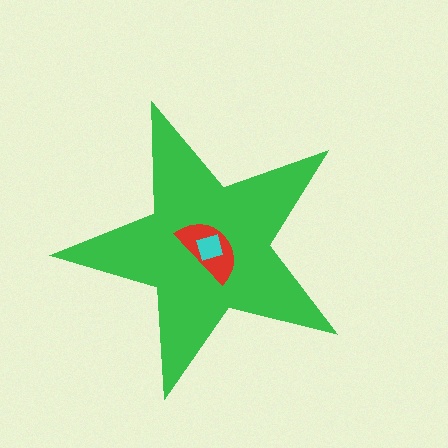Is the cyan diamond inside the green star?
Yes.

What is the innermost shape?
The cyan diamond.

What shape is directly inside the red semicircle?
The cyan diamond.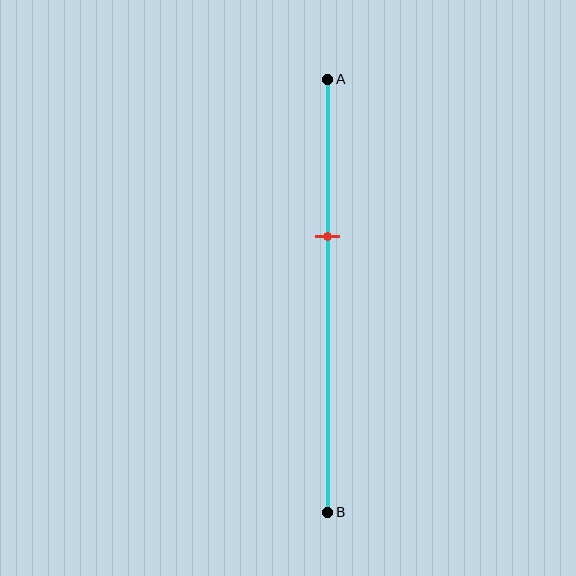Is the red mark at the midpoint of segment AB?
No, the mark is at about 35% from A, not at the 50% midpoint.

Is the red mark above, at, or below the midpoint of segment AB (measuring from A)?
The red mark is above the midpoint of segment AB.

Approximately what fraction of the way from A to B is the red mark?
The red mark is approximately 35% of the way from A to B.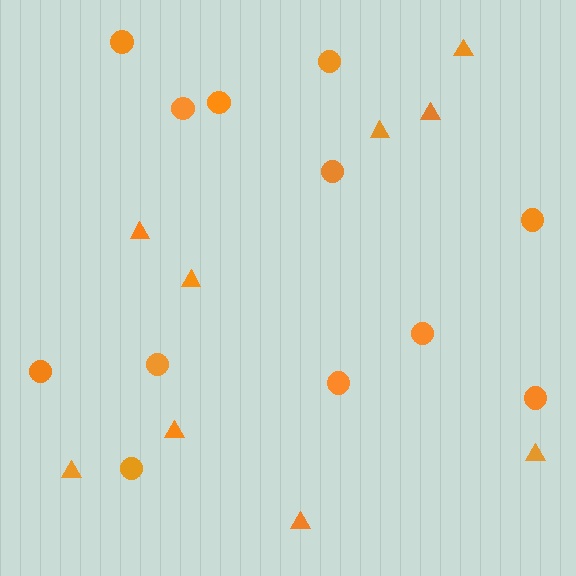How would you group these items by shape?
There are 2 groups: one group of circles (12) and one group of triangles (9).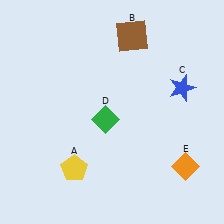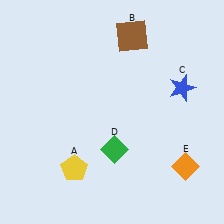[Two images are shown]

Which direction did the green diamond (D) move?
The green diamond (D) moved down.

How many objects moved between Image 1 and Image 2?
1 object moved between the two images.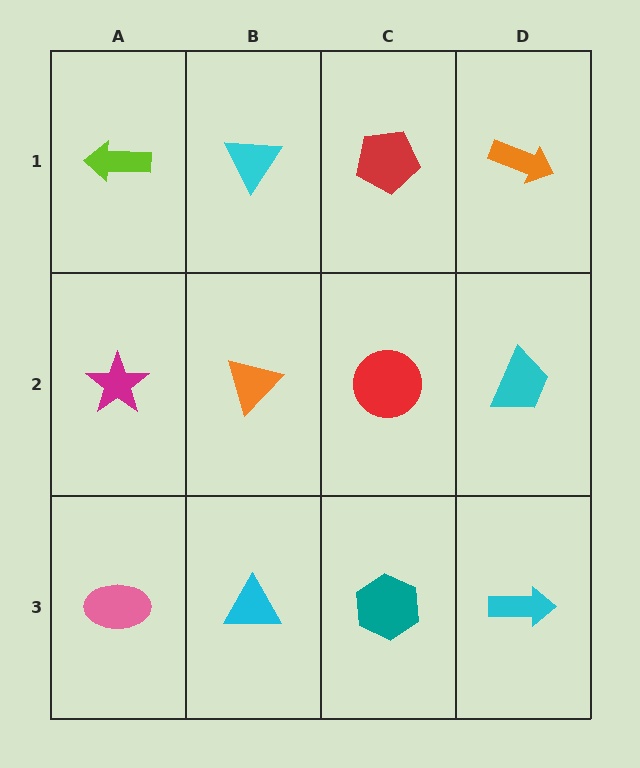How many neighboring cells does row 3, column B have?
3.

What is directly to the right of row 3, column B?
A teal hexagon.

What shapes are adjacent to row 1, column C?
A red circle (row 2, column C), a cyan triangle (row 1, column B), an orange arrow (row 1, column D).